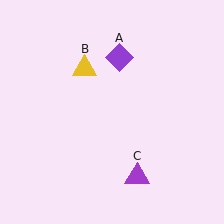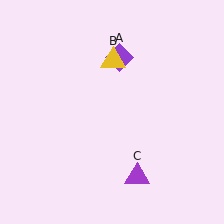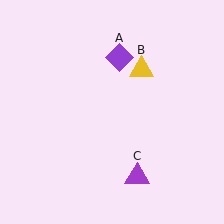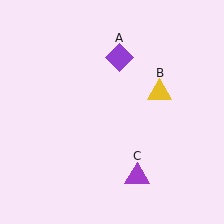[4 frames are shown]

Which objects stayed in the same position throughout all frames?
Purple diamond (object A) and purple triangle (object C) remained stationary.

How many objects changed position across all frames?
1 object changed position: yellow triangle (object B).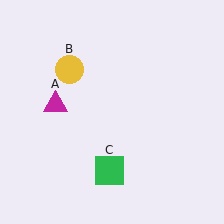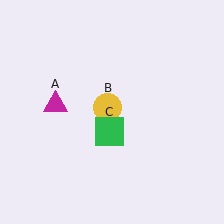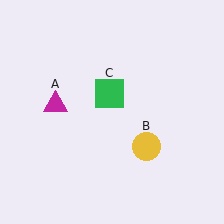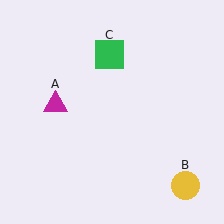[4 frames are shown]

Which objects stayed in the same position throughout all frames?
Magenta triangle (object A) remained stationary.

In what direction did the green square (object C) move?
The green square (object C) moved up.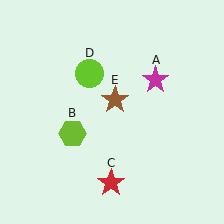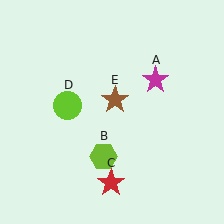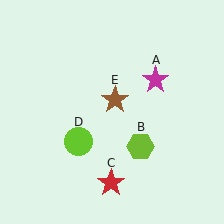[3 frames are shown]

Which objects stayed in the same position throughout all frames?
Magenta star (object A) and red star (object C) and brown star (object E) remained stationary.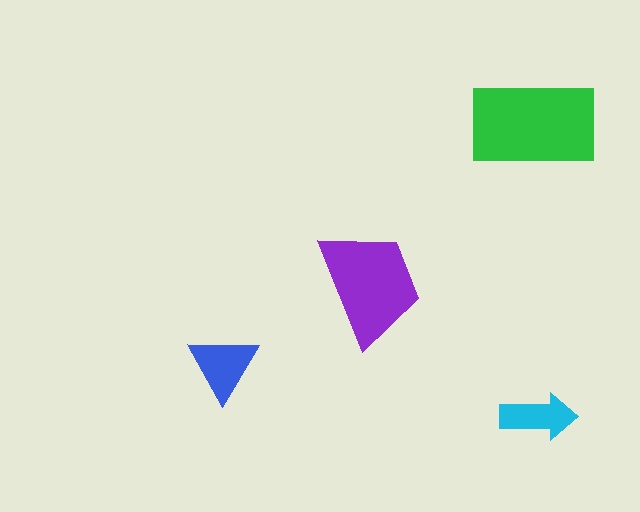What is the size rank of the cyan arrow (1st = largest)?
4th.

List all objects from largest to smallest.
The green rectangle, the purple trapezoid, the blue triangle, the cyan arrow.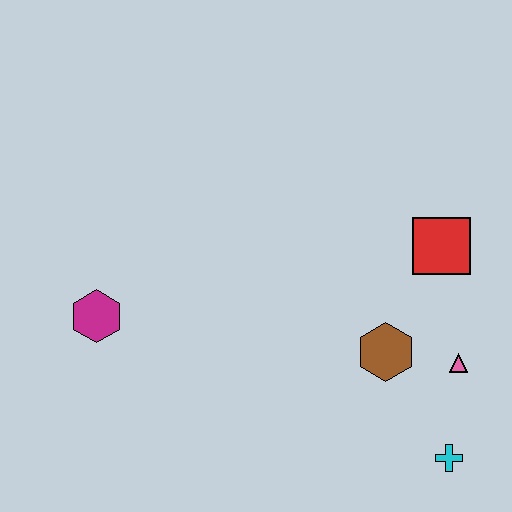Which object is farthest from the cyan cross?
The magenta hexagon is farthest from the cyan cross.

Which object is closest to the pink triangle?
The brown hexagon is closest to the pink triangle.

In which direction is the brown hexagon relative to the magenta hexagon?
The brown hexagon is to the right of the magenta hexagon.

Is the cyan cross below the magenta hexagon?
Yes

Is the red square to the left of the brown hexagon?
No